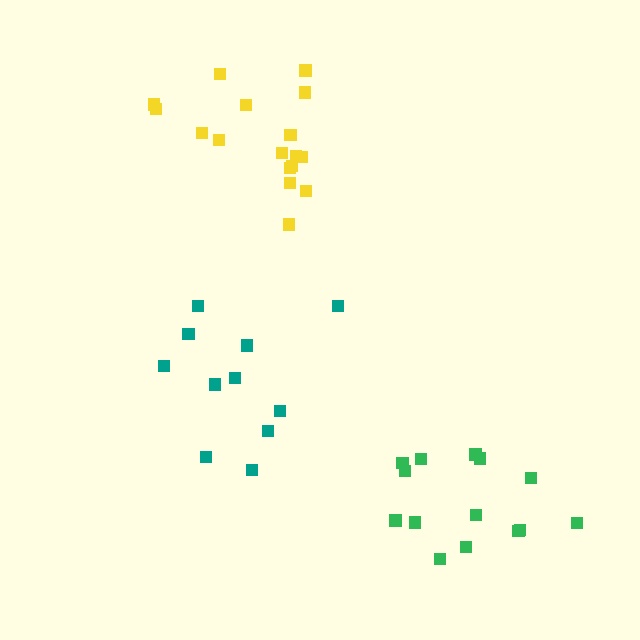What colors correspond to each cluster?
The clusters are colored: yellow, teal, green.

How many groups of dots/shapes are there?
There are 3 groups.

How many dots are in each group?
Group 1: 17 dots, Group 2: 11 dots, Group 3: 14 dots (42 total).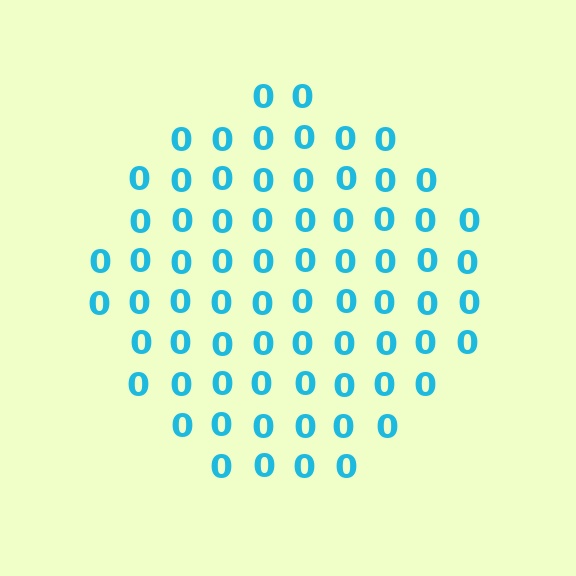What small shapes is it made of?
It is made of small digit 0's.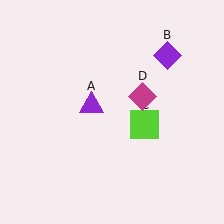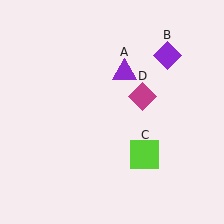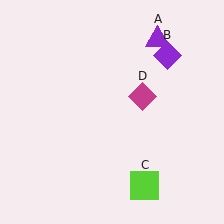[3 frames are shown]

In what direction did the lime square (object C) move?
The lime square (object C) moved down.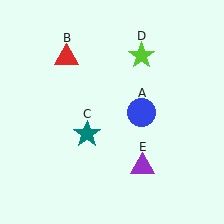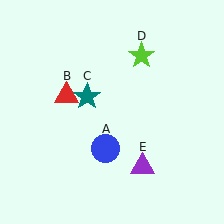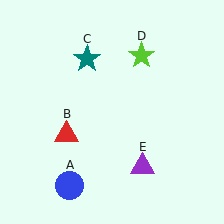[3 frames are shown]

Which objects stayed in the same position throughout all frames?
Lime star (object D) and purple triangle (object E) remained stationary.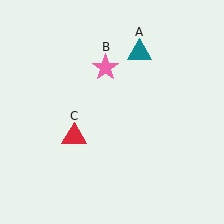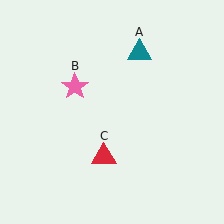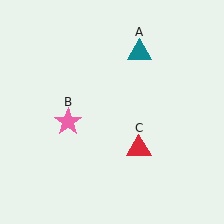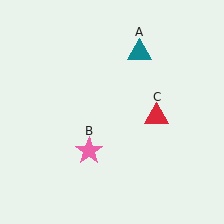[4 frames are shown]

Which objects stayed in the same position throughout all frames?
Teal triangle (object A) remained stationary.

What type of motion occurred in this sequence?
The pink star (object B), red triangle (object C) rotated counterclockwise around the center of the scene.